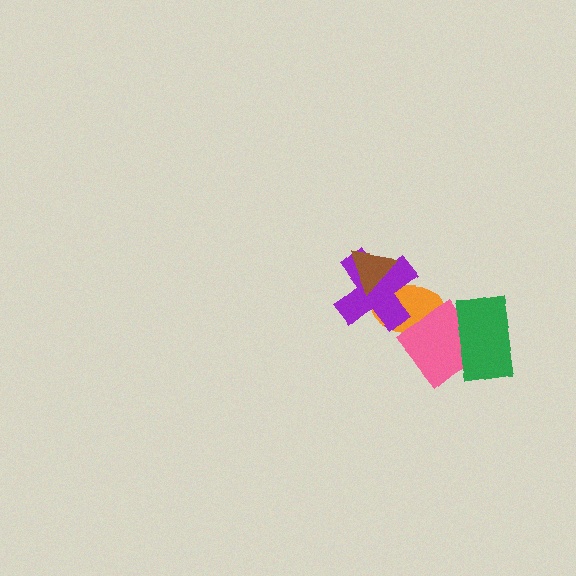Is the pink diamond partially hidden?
Yes, it is partially covered by another shape.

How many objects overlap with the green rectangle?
1 object overlaps with the green rectangle.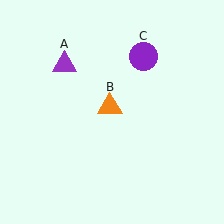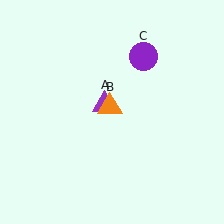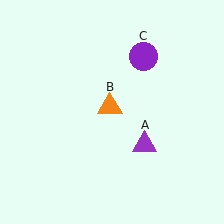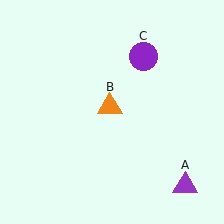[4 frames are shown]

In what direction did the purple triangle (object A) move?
The purple triangle (object A) moved down and to the right.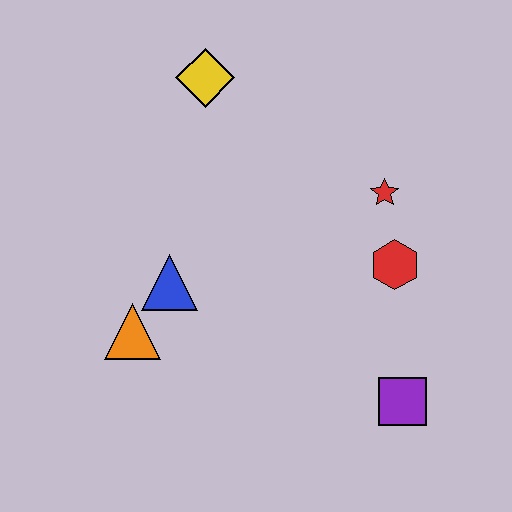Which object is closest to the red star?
The red hexagon is closest to the red star.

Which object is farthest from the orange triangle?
The red star is farthest from the orange triangle.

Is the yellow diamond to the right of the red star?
No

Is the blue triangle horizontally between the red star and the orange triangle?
Yes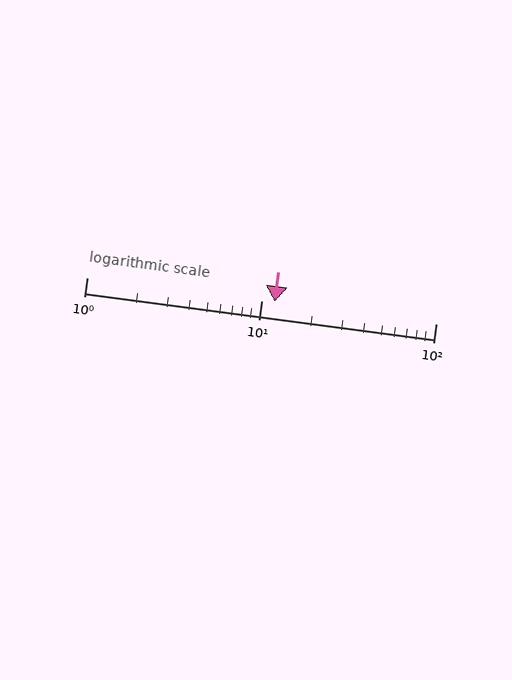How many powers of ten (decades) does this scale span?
The scale spans 2 decades, from 1 to 100.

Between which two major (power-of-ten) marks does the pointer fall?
The pointer is between 10 and 100.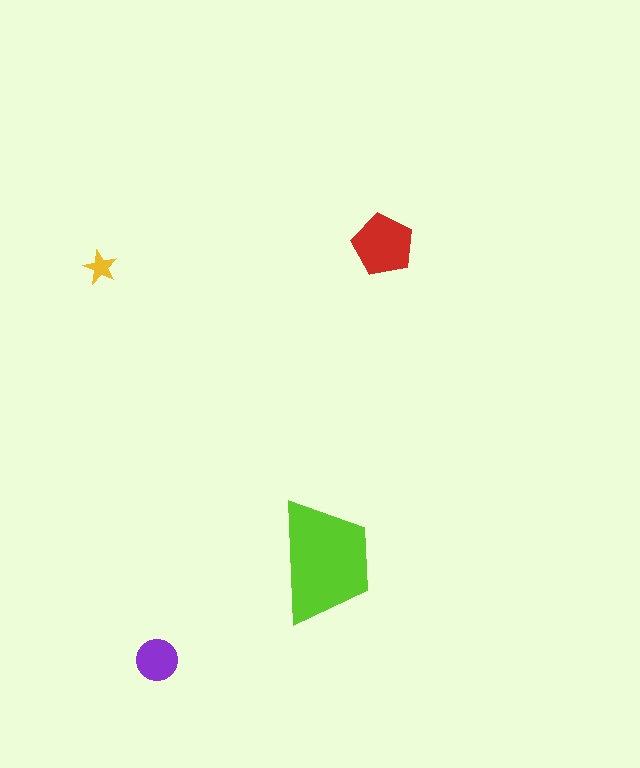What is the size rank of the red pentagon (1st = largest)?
2nd.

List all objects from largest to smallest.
The lime trapezoid, the red pentagon, the purple circle, the yellow star.